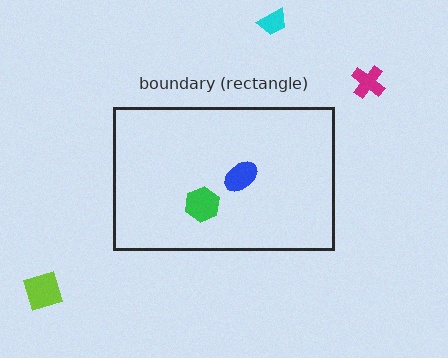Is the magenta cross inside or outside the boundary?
Outside.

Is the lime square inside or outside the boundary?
Outside.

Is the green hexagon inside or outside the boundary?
Inside.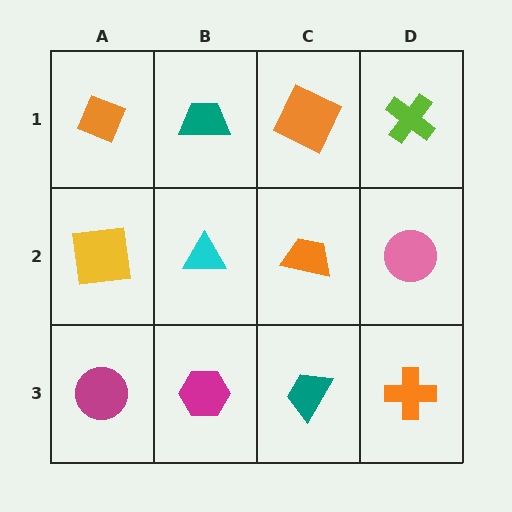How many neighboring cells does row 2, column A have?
3.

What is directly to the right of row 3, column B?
A teal trapezoid.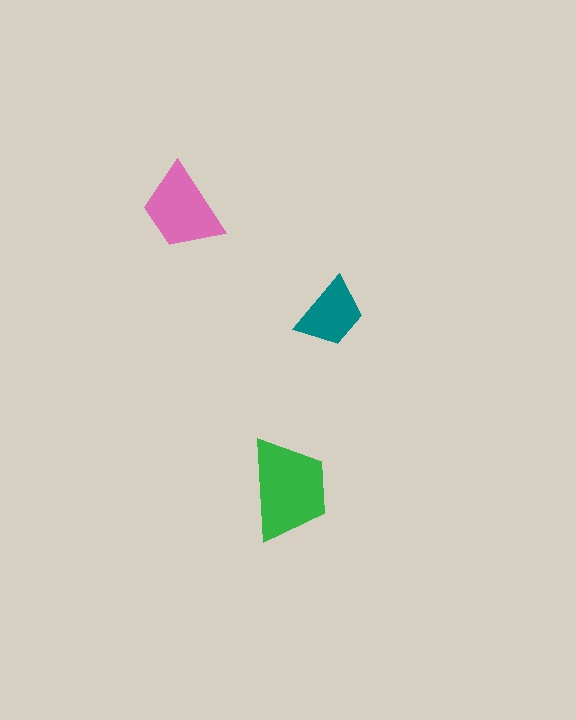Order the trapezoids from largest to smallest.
the green one, the pink one, the teal one.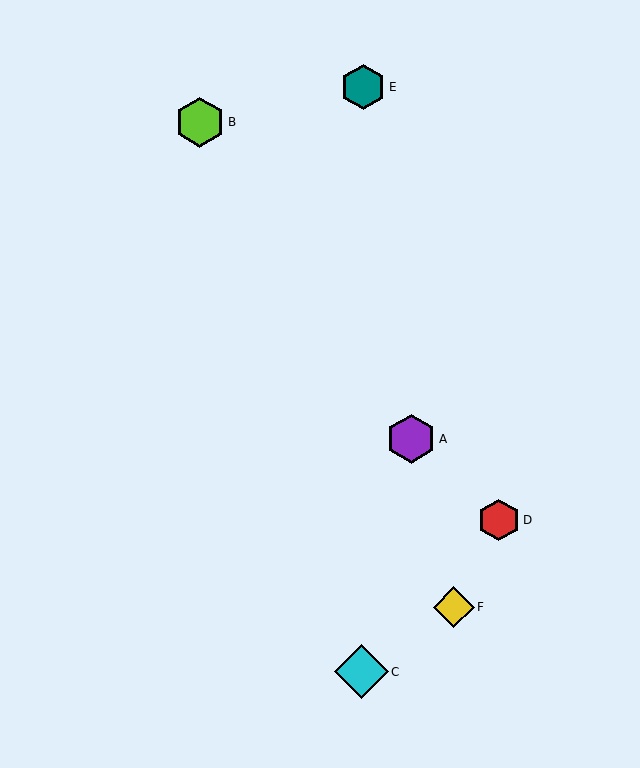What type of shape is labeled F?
Shape F is a yellow diamond.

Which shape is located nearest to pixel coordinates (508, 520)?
The red hexagon (labeled D) at (499, 520) is nearest to that location.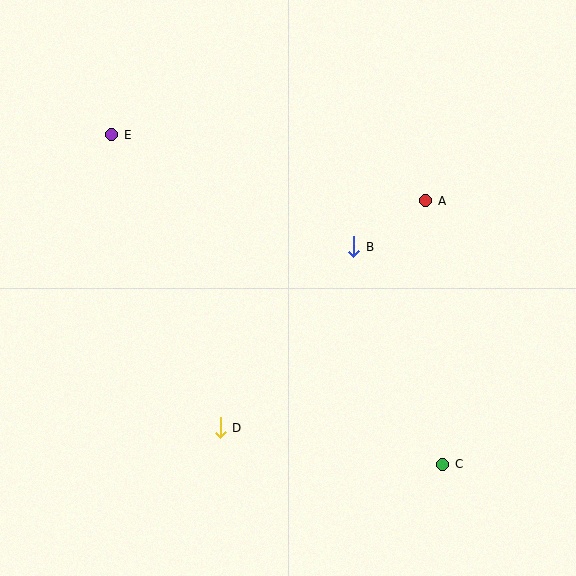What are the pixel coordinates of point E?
Point E is at (112, 135).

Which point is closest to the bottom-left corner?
Point D is closest to the bottom-left corner.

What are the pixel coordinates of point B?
Point B is at (354, 247).